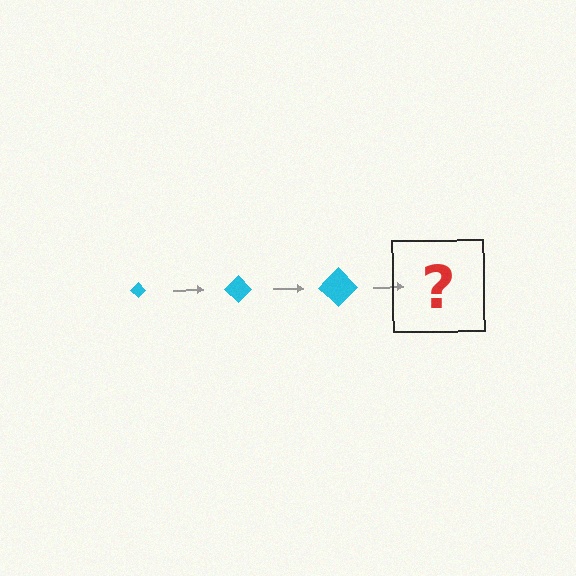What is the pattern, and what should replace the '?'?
The pattern is that the diamond gets progressively larger each step. The '?' should be a cyan diamond, larger than the previous one.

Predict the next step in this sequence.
The next step is a cyan diamond, larger than the previous one.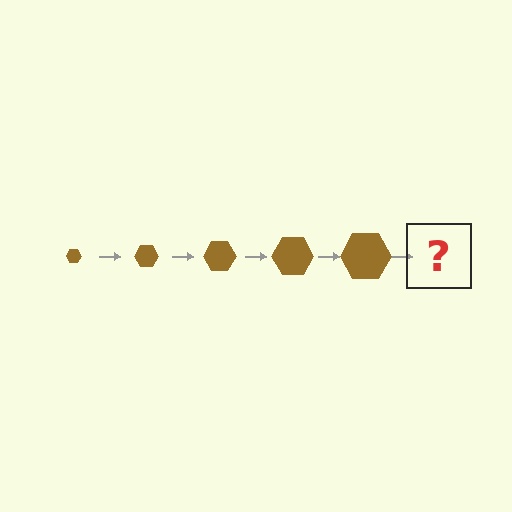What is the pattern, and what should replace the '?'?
The pattern is that the hexagon gets progressively larger each step. The '?' should be a brown hexagon, larger than the previous one.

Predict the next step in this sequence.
The next step is a brown hexagon, larger than the previous one.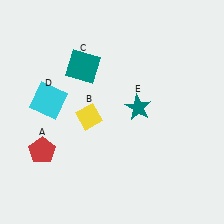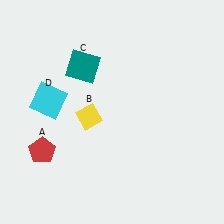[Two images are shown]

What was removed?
The teal star (E) was removed in Image 2.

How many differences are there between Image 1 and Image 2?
There is 1 difference between the two images.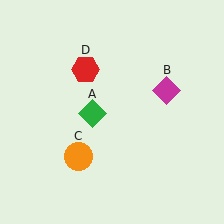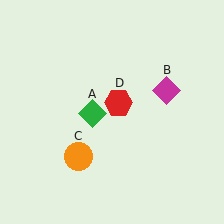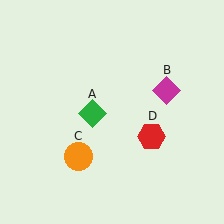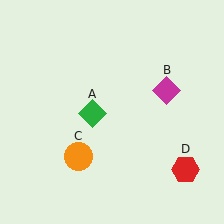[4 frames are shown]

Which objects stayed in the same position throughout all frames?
Green diamond (object A) and magenta diamond (object B) and orange circle (object C) remained stationary.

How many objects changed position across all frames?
1 object changed position: red hexagon (object D).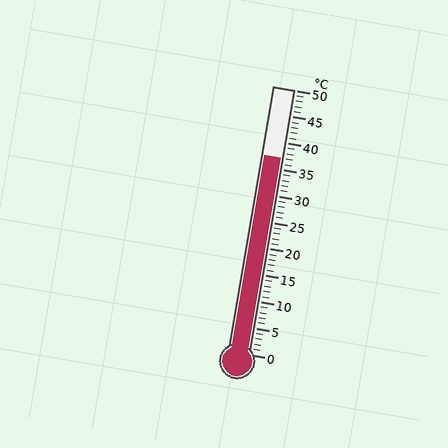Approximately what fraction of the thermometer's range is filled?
The thermometer is filled to approximately 75% of its range.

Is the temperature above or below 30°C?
The temperature is above 30°C.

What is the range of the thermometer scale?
The thermometer scale ranges from 0°C to 50°C.